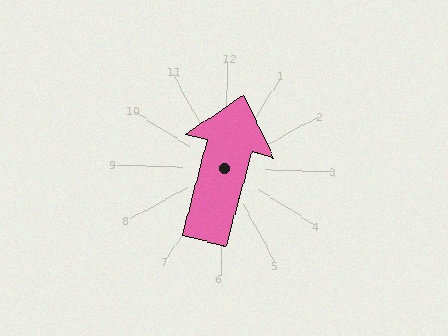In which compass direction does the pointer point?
North.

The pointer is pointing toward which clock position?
Roughly 12 o'clock.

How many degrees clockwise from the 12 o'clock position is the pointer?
Approximately 13 degrees.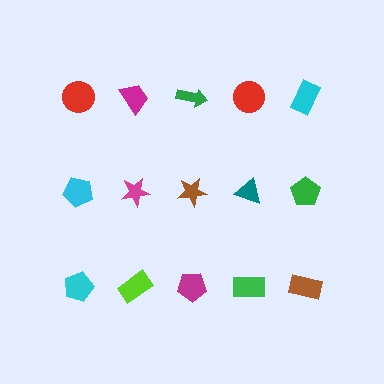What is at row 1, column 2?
A magenta trapezoid.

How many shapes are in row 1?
5 shapes.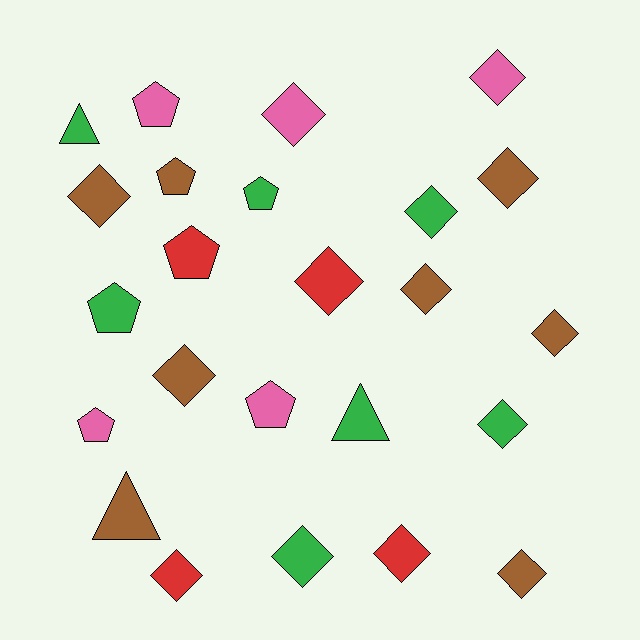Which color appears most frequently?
Brown, with 8 objects.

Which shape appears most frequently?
Diamond, with 14 objects.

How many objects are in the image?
There are 24 objects.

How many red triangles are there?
There are no red triangles.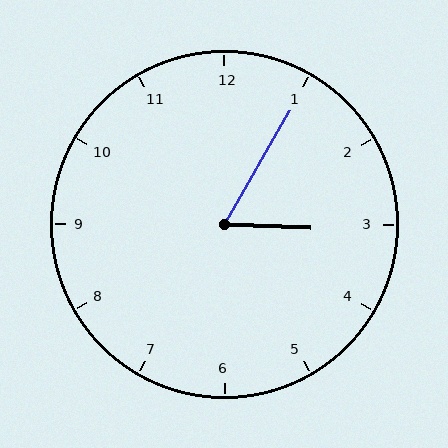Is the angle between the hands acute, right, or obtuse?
It is acute.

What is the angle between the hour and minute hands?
Approximately 62 degrees.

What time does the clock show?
3:05.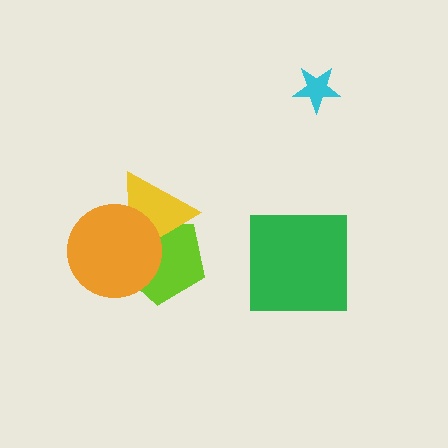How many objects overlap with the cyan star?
0 objects overlap with the cyan star.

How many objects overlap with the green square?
0 objects overlap with the green square.